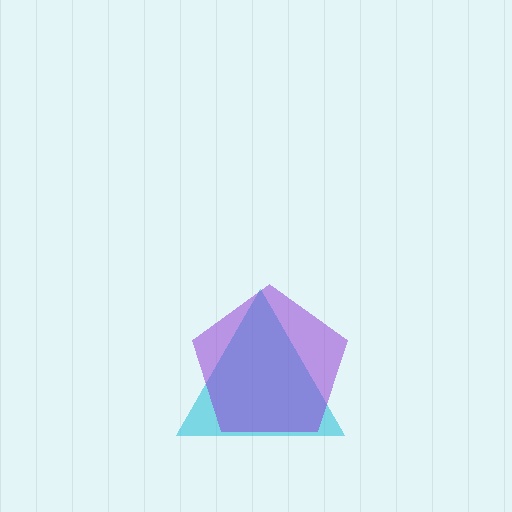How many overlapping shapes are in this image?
There are 2 overlapping shapes in the image.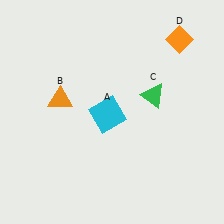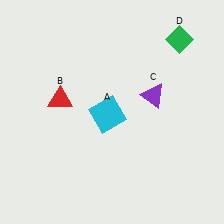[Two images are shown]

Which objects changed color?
B changed from orange to red. C changed from green to purple. D changed from orange to green.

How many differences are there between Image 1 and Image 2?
There are 3 differences between the two images.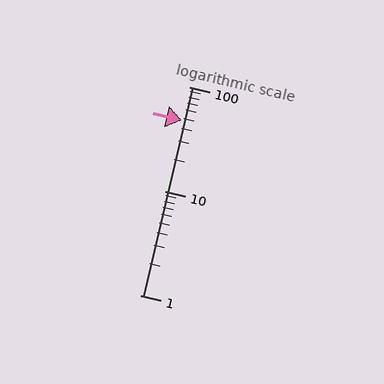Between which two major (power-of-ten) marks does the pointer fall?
The pointer is between 10 and 100.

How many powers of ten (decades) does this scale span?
The scale spans 2 decades, from 1 to 100.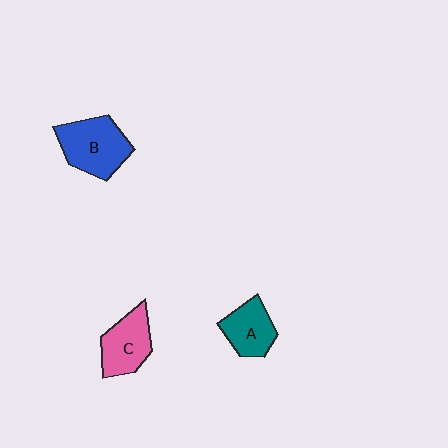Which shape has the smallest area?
Shape A (teal).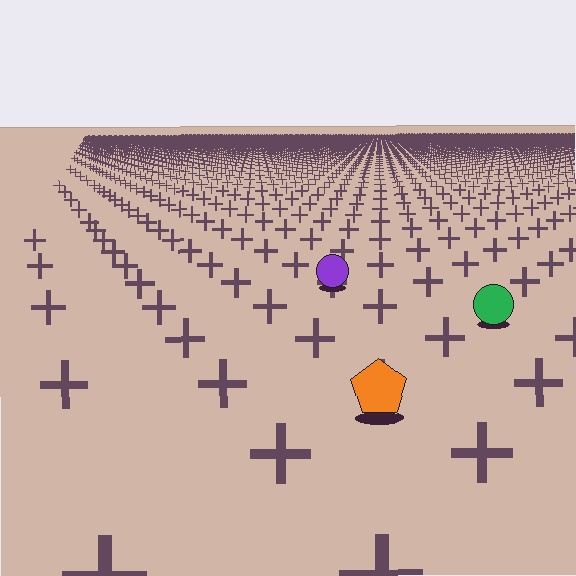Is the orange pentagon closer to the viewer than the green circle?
Yes. The orange pentagon is closer — you can tell from the texture gradient: the ground texture is coarser near it.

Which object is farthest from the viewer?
The purple circle is farthest from the viewer. It appears smaller and the ground texture around it is denser.